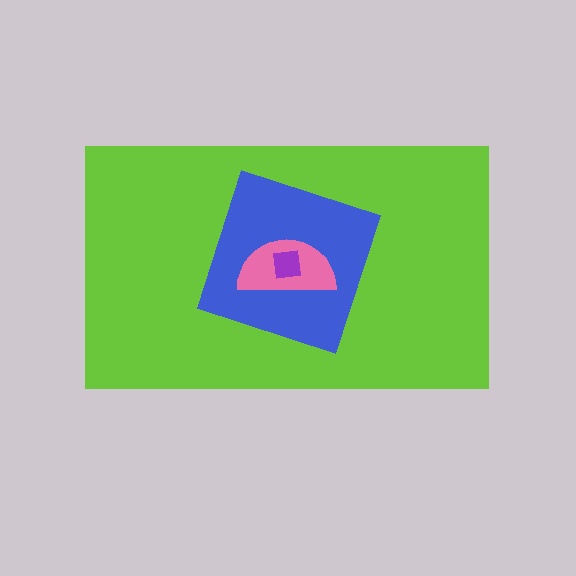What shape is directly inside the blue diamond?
The pink semicircle.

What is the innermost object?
The purple square.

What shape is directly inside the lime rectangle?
The blue diamond.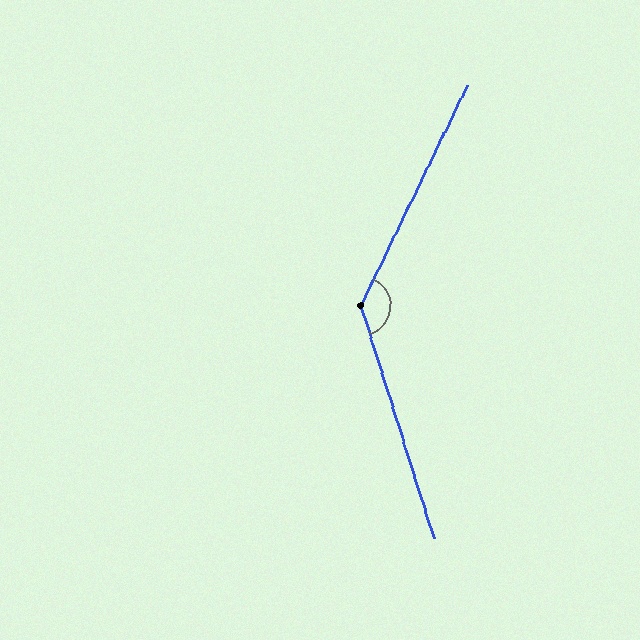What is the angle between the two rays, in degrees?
Approximately 137 degrees.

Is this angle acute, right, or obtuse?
It is obtuse.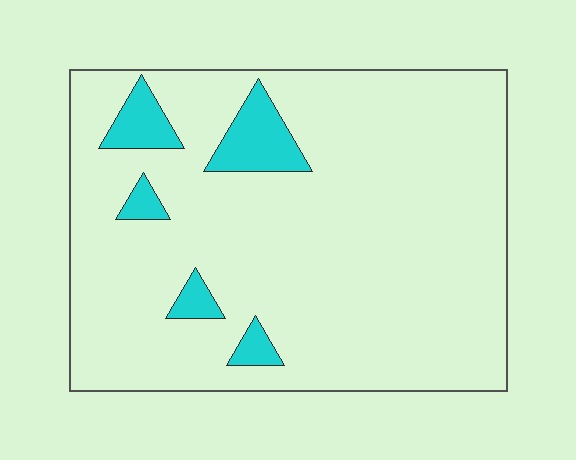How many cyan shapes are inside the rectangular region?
5.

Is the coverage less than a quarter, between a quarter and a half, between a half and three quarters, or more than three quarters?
Less than a quarter.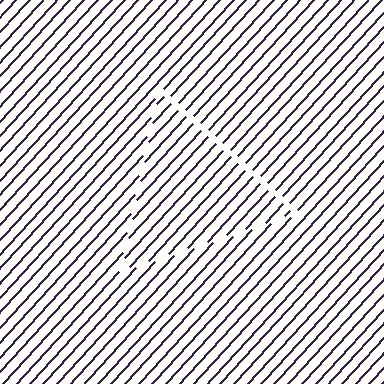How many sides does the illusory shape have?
3 sides — the line-ends trace a triangle.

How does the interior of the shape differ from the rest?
The interior of the shape contains the same grating, shifted by half a period — the contour is defined by the phase discontinuity where line-ends from the inner and outer gratings abut.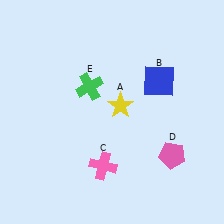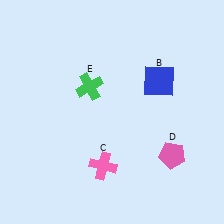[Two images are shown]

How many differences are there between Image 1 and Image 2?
There is 1 difference between the two images.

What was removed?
The yellow star (A) was removed in Image 2.